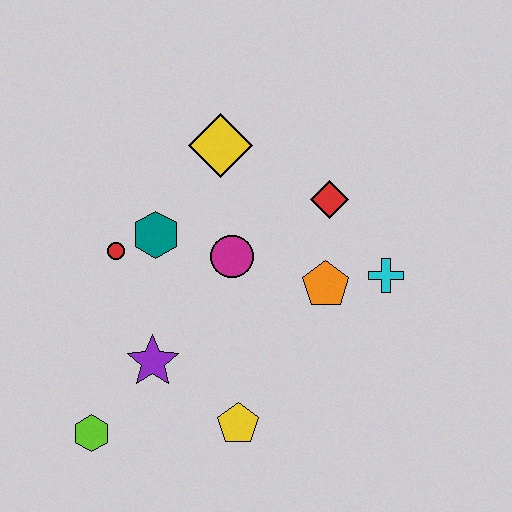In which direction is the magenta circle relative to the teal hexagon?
The magenta circle is to the right of the teal hexagon.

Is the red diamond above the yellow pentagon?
Yes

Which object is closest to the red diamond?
The orange pentagon is closest to the red diamond.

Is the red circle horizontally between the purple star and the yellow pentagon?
No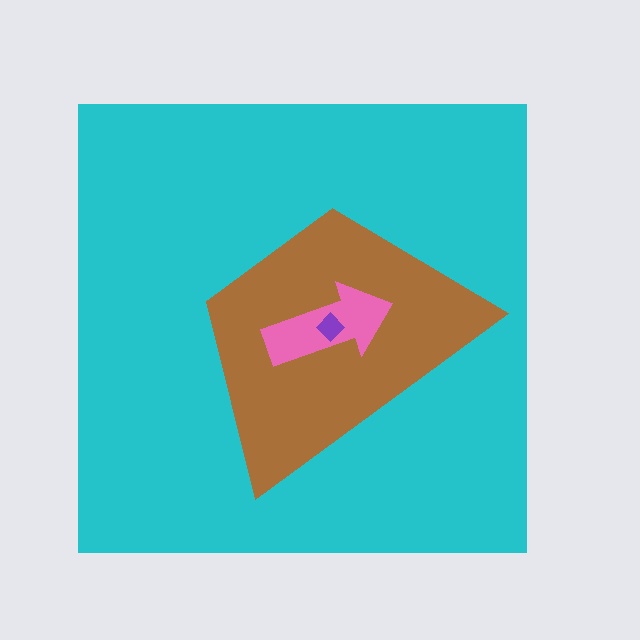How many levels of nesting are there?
4.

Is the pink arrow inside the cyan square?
Yes.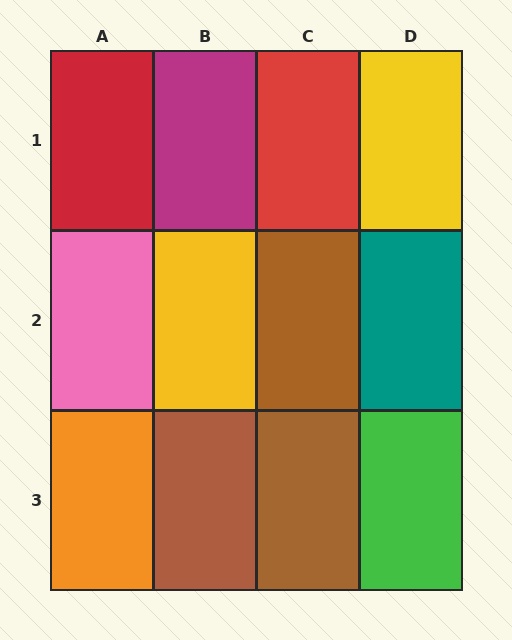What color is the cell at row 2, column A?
Pink.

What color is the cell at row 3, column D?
Green.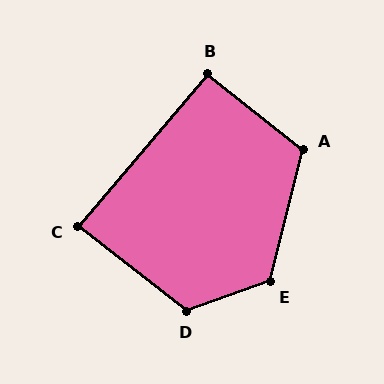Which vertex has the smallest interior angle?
C, at approximately 88 degrees.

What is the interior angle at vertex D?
Approximately 123 degrees (obtuse).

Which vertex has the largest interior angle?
E, at approximately 123 degrees.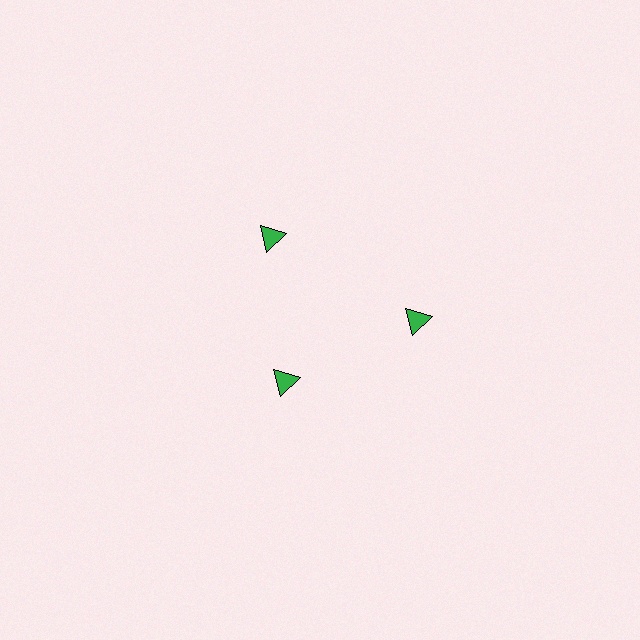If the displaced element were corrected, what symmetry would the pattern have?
It would have 3-fold rotational symmetry — the pattern would map onto itself every 120 degrees.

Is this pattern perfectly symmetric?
No. The 3 green triangles are arranged in a ring, but one element near the 7 o'clock position is pulled inward toward the center, breaking the 3-fold rotational symmetry.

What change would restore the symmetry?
The symmetry would be restored by moving it outward, back onto the ring so that all 3 triangles sit at equal angles and equal distance from the center.